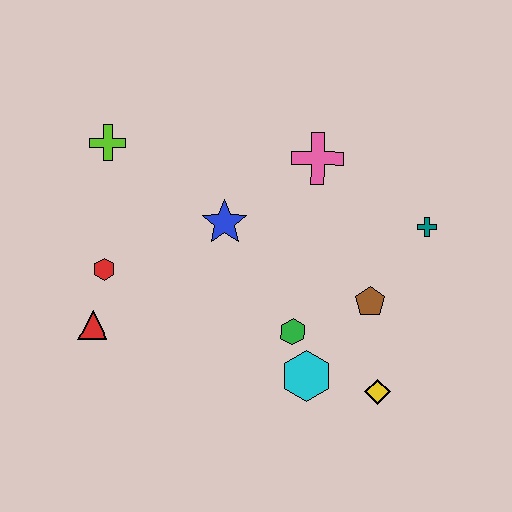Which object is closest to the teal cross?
The brown pentagon is closest to the teal cross.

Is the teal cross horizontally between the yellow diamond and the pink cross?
No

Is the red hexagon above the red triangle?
Yes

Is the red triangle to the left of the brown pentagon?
Yes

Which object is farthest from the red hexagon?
The teal cross is farthest from the red hexagon.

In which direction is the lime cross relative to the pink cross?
The lime cross is to the left of the pink cross.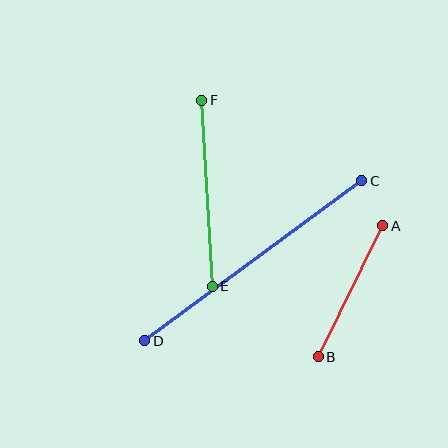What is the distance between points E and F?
The distance is approximately 186 pixels.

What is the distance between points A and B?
The distance is approximately 146 pixels.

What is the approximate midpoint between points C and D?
The midpoint is at approximately (253, 261) pixels.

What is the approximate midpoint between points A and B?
The midpoint is at approximately (350, 291) pixels.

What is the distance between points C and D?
The distance is approximately 270 pixels.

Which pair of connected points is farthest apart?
Points C and D are farthest apart.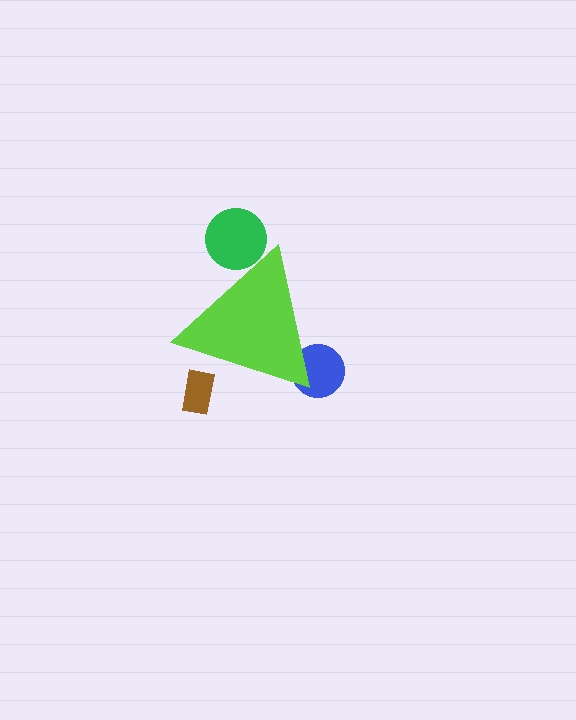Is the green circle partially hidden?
Yes, the green circle is partially hidden behind the lime triangle.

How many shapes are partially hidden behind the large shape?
3 shapes are partially hidden.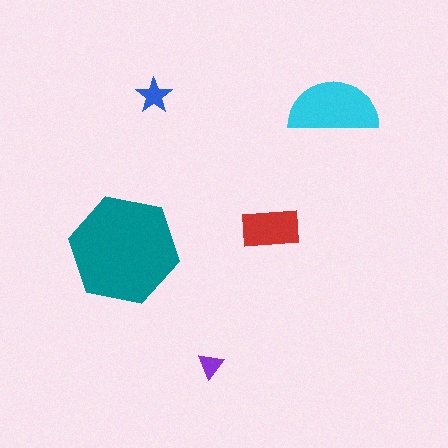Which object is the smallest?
The purple triangle.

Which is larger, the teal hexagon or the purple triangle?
The teal hexagon.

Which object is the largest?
The teal hexagon.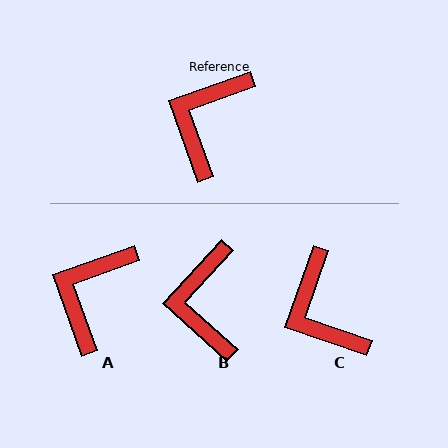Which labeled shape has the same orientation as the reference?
A.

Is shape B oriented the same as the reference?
No, it is off by about 28 degrees.